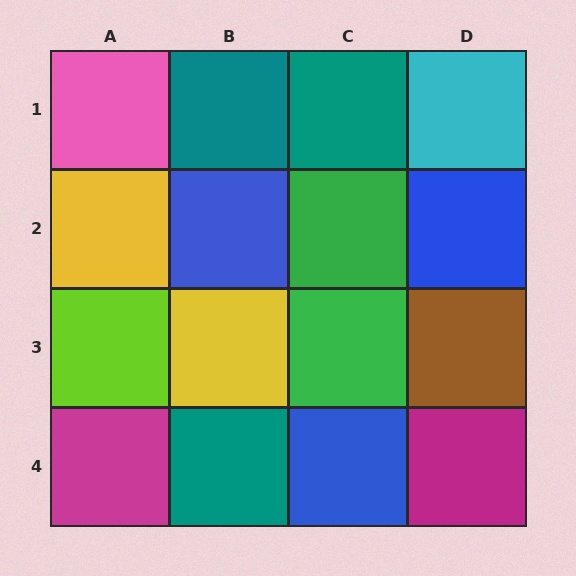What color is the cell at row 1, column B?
Teal.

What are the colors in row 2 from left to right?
Yellow, blue, green, blue.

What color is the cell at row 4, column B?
Teal.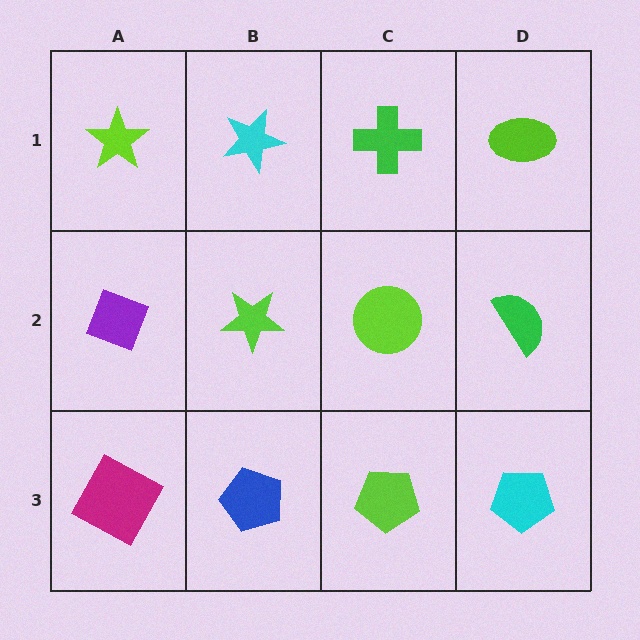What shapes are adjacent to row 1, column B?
A lime star (row 2, column B), a lime star (row 1, column A), a green cross (row 1, column C).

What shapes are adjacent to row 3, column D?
A green semicircle (row 2, column D), a lime pentagon (row 3, column C).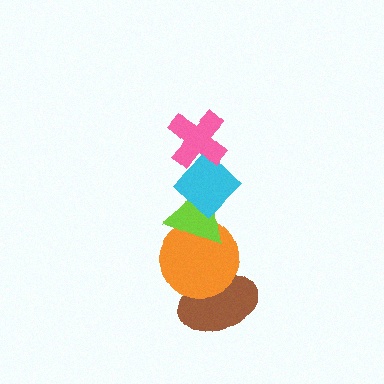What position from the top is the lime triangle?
The lime triangle is 3rd from the top.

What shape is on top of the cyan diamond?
The pink cross is on top of the cyan diamond.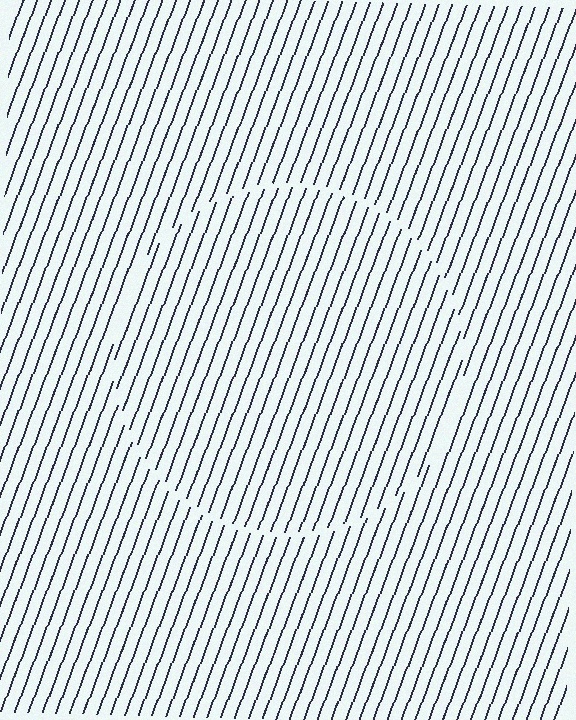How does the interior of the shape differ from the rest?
The interior of the shape contains the same grating, shifted by half a period — the contour is defined by the phase discontinuity where line-ends from the inner and outer gratings abut.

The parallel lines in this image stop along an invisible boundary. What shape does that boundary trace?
An illusory circle. The interior of the shape contains the same grating, shifted by half a period — the contour is defined by the phase discontinuity where line-ends from the inner and outer gratings abut.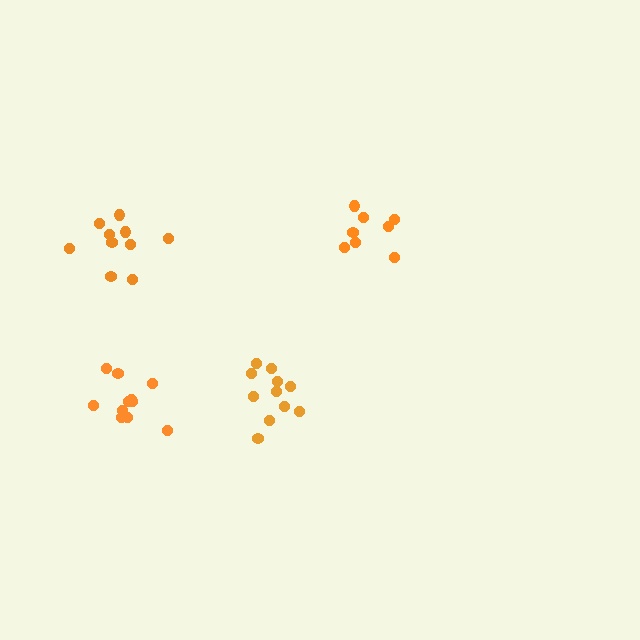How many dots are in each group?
Group 1: 11 dots, Group 2: 8 dots, Group 3: 10 dots, Group 4: 11 dots (40 total).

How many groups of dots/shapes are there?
There are 4 groups.